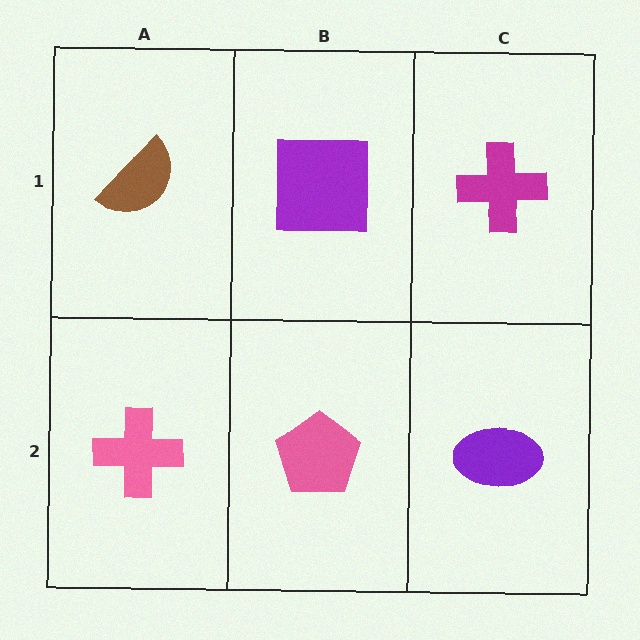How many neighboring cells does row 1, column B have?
3.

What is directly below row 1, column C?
A purple ellipse.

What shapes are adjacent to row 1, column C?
A purple ellipse (row 2, column C), a purple square (row 1, column B).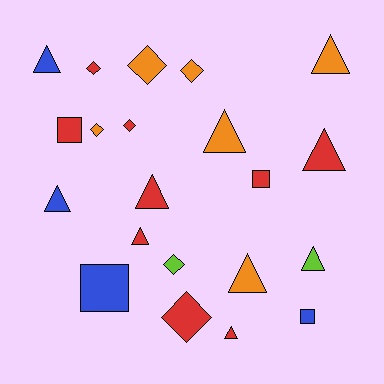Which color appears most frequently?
Red, with 9 objects.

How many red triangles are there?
There are 4 red triangles.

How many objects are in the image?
There are 21 objects.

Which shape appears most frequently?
Triangle, with 10 objects.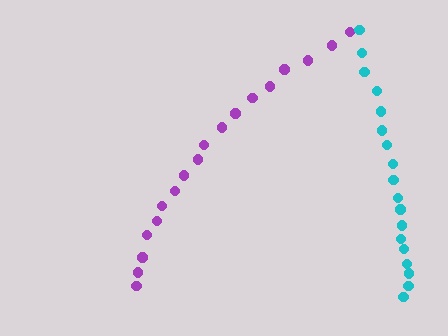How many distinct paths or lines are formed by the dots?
There are 2 distinct paths.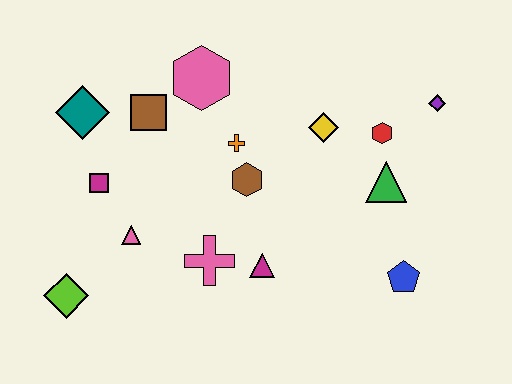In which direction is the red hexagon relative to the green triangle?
The red hexagon is above the green triangle.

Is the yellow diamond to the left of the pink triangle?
No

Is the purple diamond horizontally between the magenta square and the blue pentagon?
No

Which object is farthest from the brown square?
The blue pentagon is farthest from the brown square.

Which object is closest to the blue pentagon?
The green triangle is closest to the blue pentagon.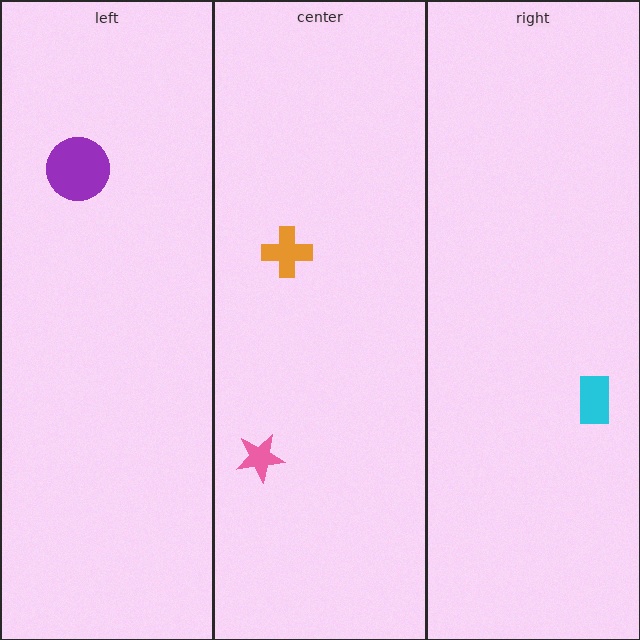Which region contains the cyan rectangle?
The right region.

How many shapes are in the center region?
2.